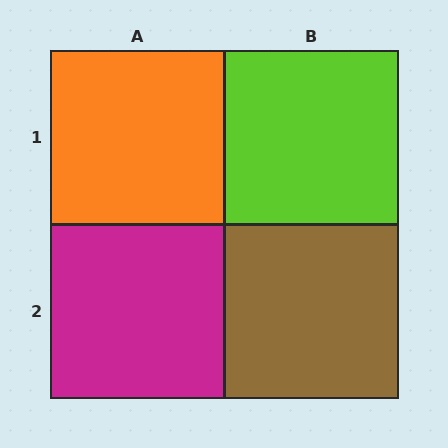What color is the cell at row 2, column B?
Brown.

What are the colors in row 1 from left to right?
Orange, lime.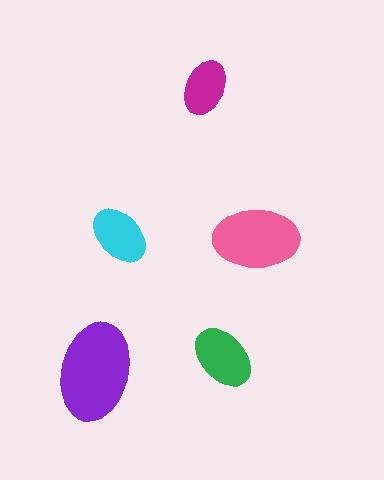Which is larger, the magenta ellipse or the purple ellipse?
The purple one.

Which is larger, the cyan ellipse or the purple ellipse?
The purple one.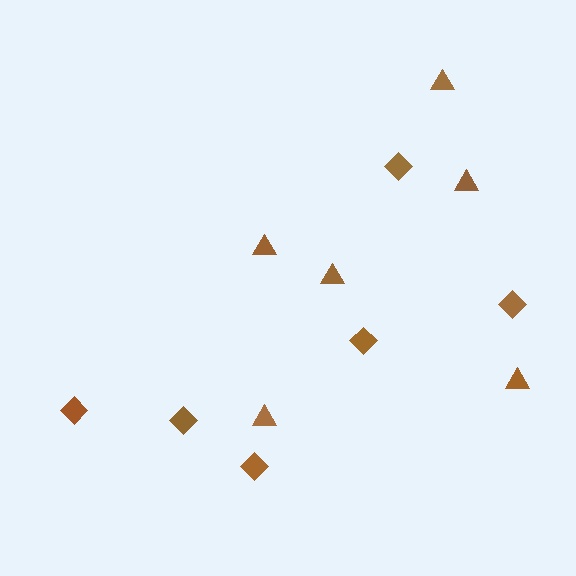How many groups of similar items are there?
There are 2 groups: one group of triangles (6) and one group of diamonds (6).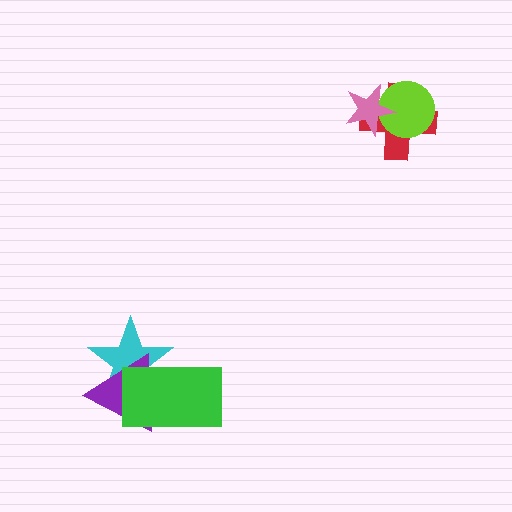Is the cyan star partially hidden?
Yes, it is partially covered by another shape.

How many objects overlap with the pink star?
2 objects overlap with the pink star.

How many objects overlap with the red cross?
2 objects overlap with the red cross.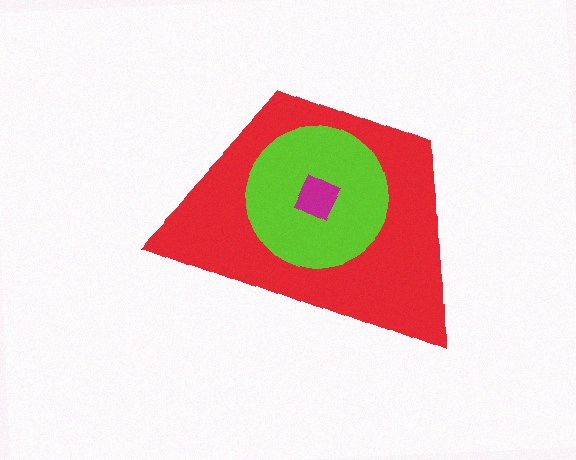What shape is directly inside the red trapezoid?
The lime circle.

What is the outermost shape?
The red trapezoid.